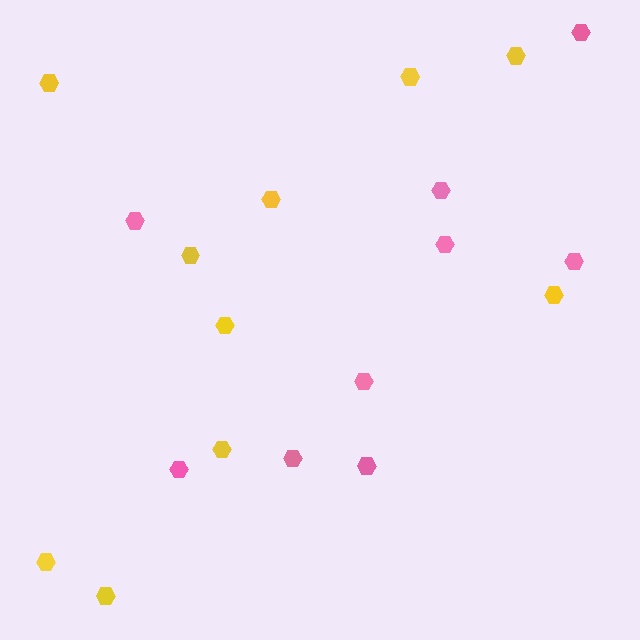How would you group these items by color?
There are 2 groups: one group of pink hexagons (9) and one group of yellow hexagons (10).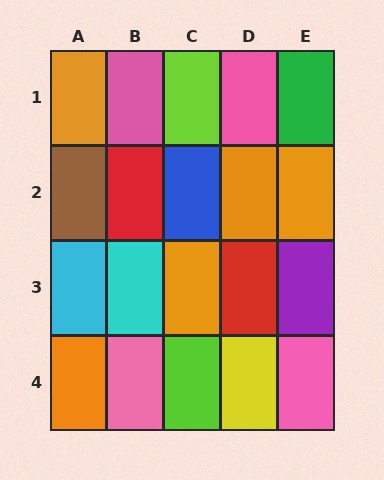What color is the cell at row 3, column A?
Cyan.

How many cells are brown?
1 cell is brown.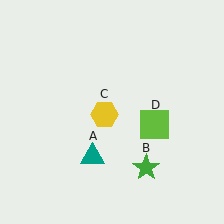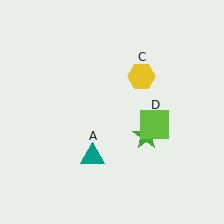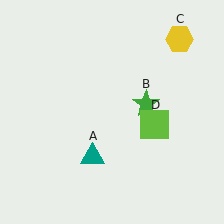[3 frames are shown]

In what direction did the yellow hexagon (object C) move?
The yellow hexagon (object C) moved up and to the right.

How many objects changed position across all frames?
2 objects changed position: green star (object B), yellow hexagon (object C).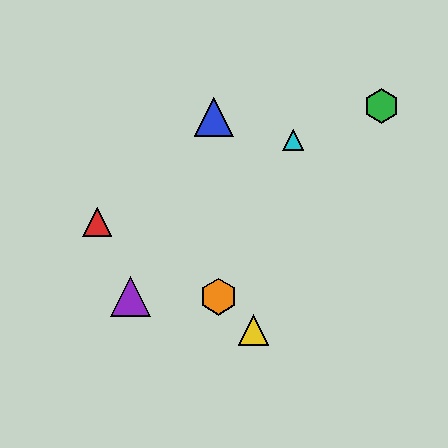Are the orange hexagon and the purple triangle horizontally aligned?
Yes, both are at y≈297.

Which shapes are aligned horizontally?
The purple triangle, the orange hexagon are aligned horizontally.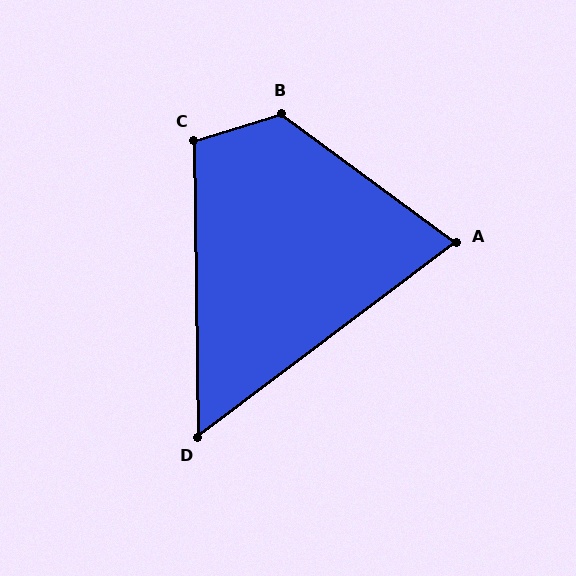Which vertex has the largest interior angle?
B, at approximately 126 degrees.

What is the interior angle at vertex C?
Approximately 107 degrees (obtuse).